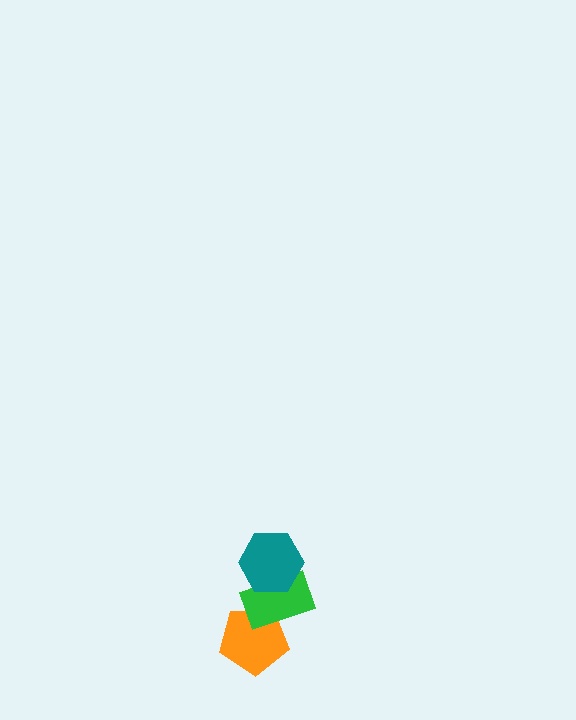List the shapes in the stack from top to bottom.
From top to bottom: the teal hexagon, the green rectangle, the orange pentagon.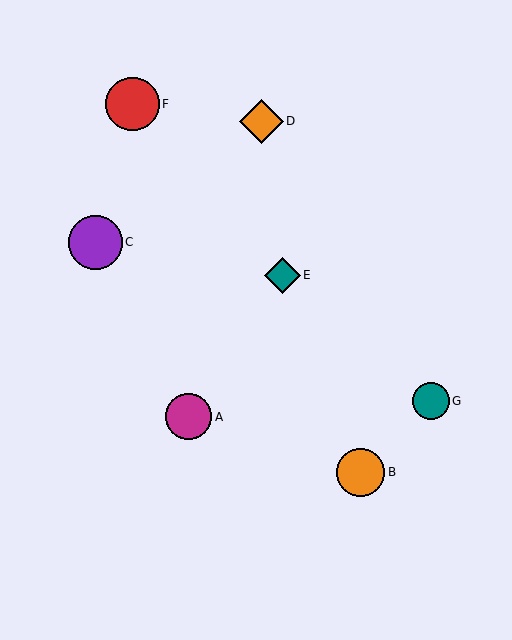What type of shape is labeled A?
Shape A is a magenta circle.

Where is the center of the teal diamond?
The center of the teal diamond is at (282, 275).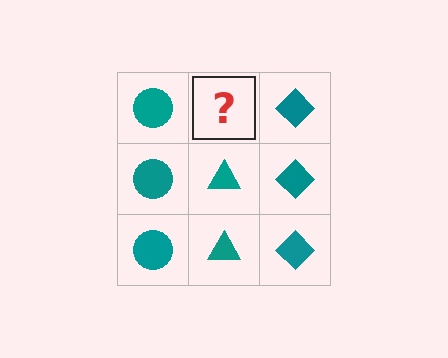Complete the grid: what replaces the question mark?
The question mark should be replaced with a teal triangle.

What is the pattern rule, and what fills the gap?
The rule is that each column has a consistent shape. The gap should be filled with a teal triangle.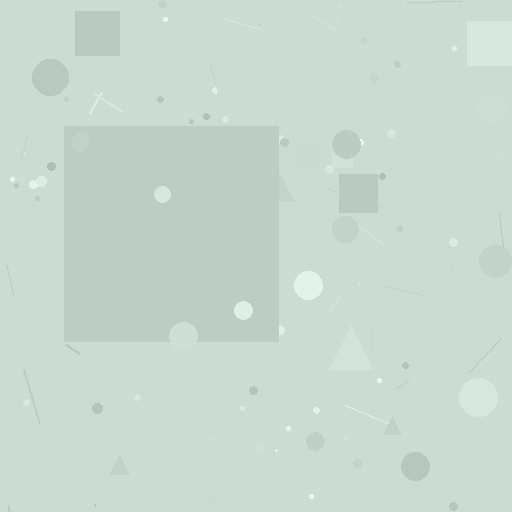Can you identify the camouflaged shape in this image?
The camouflaged shape is a square.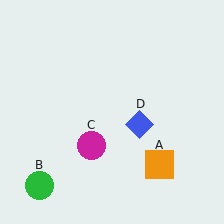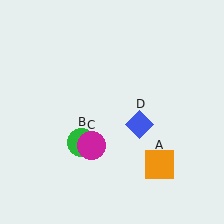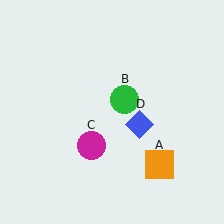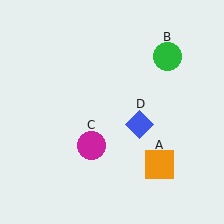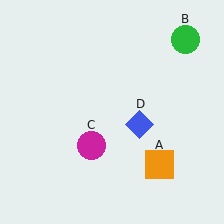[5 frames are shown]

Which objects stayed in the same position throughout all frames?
Orange square (object A) and magenta circle (object C) and blue diamond (object D) remained stationary.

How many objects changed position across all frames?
1 object changed position: green circle (object B).